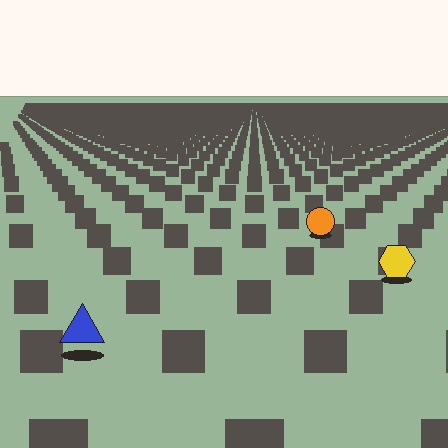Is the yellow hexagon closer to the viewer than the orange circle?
Yes. The yellow hexagon is closer — you can tell from the texture gradient: the ground texture is coarser near it.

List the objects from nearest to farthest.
From nearest to farthest: the blue triangle, the yellow hexagon, the orange circle.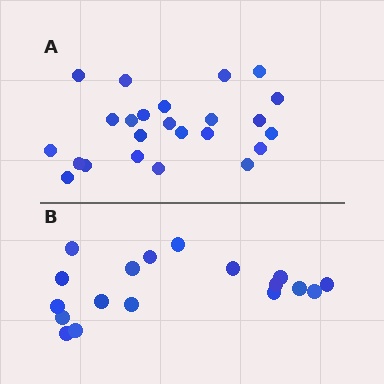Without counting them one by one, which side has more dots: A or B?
Region A (the top region) has more dots.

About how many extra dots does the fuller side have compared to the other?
Region A has about 6 more dots than region B.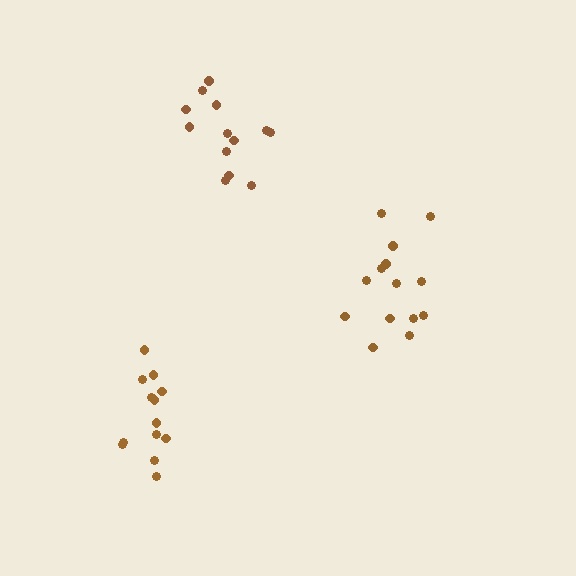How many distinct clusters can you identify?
There are 3 distinct clusters.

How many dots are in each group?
Group 1: 14 dots, Group 2: 13 dots, Group 3: 13 dots (40 total).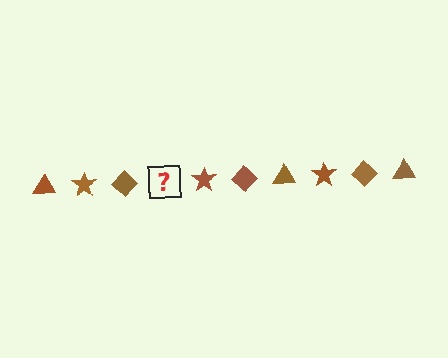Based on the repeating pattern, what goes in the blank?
The blank should be a brown triangle.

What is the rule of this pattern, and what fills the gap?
The rule is that the pattern cycles through triangle, star, diamond shapes in brown. The gap should be filled with a brown triangle.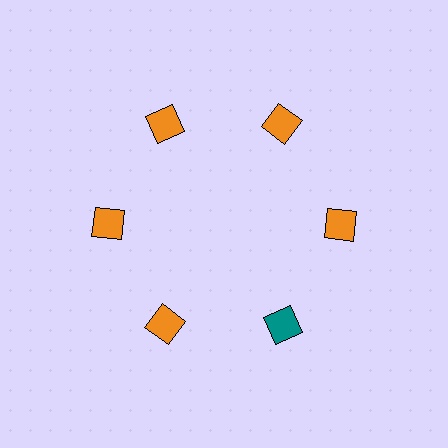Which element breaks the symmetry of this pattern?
The teal square at roughly the 5 o'clock position breaks the symmetry. All other shapes are orange squares.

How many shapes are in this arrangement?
There are 6 shapes arranged in a ring pattern.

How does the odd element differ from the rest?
It has a different color: teal instead of orange.